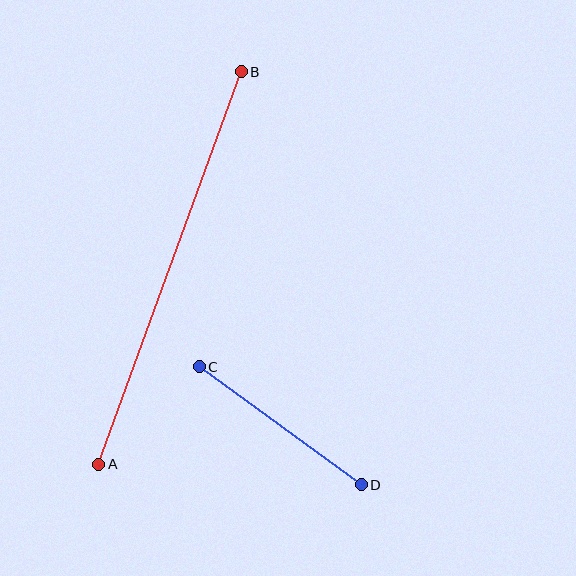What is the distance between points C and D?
The distance is approximately 201 pixels.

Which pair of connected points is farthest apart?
Points A and B are farthest apart.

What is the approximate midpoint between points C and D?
The midpoint is at approximately (280, 426) pixels.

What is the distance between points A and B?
The distance is approximately 417 pixels.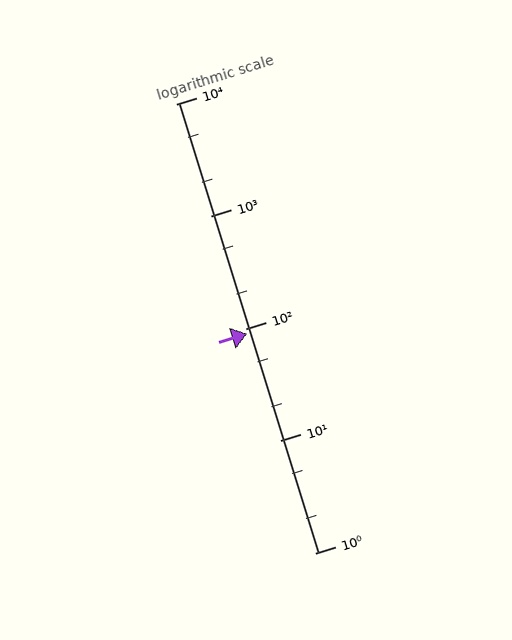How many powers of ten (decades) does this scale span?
The scale spans 4 decades, from 1 to 10000.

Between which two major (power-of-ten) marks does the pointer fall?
The pointer is between 10 and 100.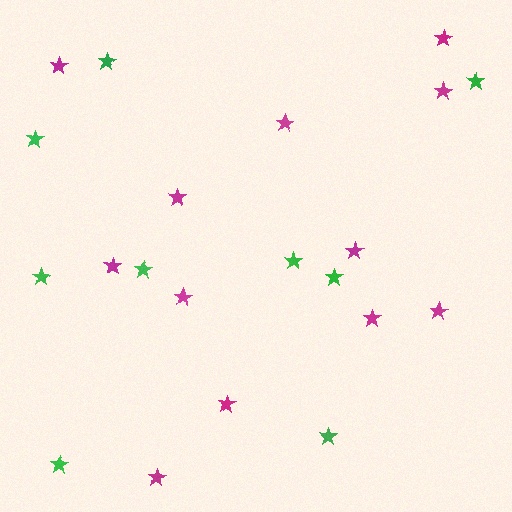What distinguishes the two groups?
There are 2 groups: one group of magenta stars (12) and one group of green stars (9).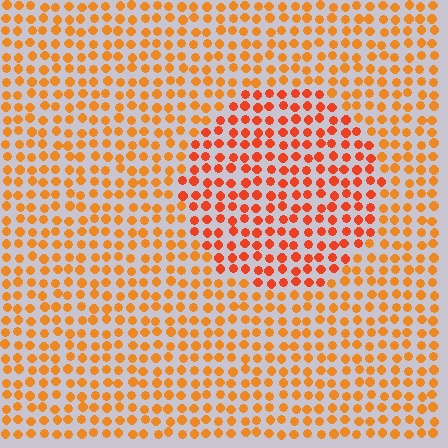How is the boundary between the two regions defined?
The boundary is defined purely by a slight shift in hue (about 22 degrees). Spacing, size, and orientation are identical on both sides.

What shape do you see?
I see a circle.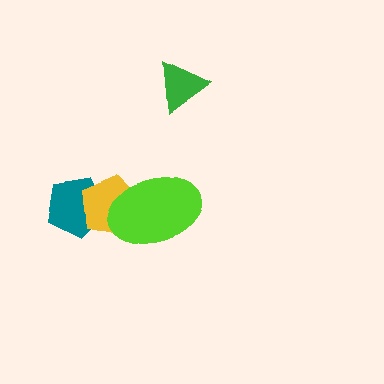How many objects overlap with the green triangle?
0 objects overlap with the green triangle.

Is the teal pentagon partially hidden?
Yes, it is partially covered by another shape.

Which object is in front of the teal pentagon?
The yellow pentagon is in front of the teal pentagon.